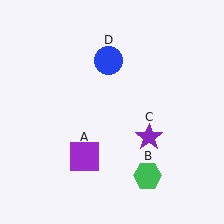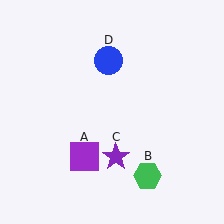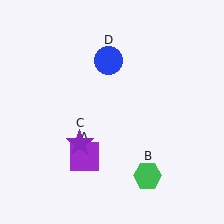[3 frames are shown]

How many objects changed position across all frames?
1 object changed position: purple star (object C).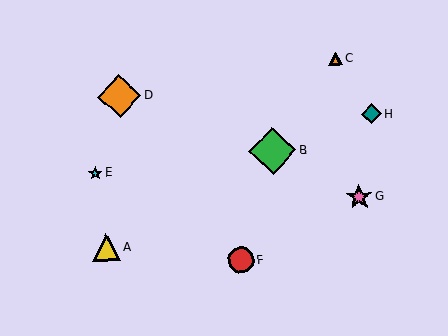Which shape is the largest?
The green diamond (labeled B) is the largest.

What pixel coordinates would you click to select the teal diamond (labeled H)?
Click at (371, 114) to select the teal diamond H.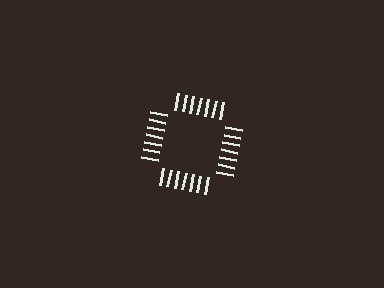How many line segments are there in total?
28 — 7 along each of the 4 edges.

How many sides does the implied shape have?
4 sides — the line-ends trace a square.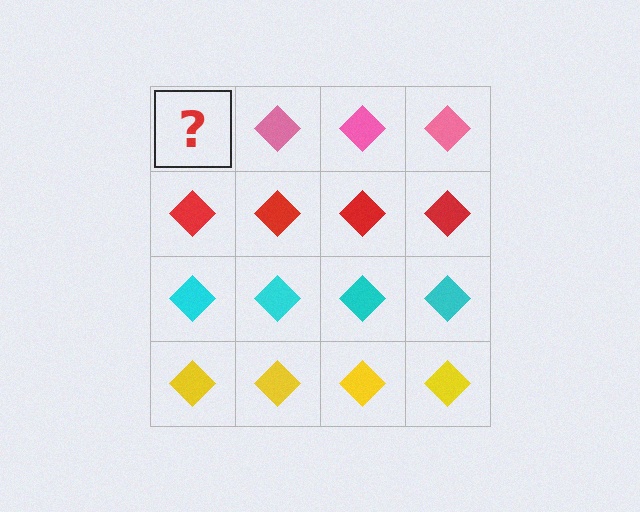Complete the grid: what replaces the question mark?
The question mark should be replaced with a pink diamond.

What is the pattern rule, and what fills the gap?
The rule is that each row has a consistent color. The gap should be filled with a pink diamond.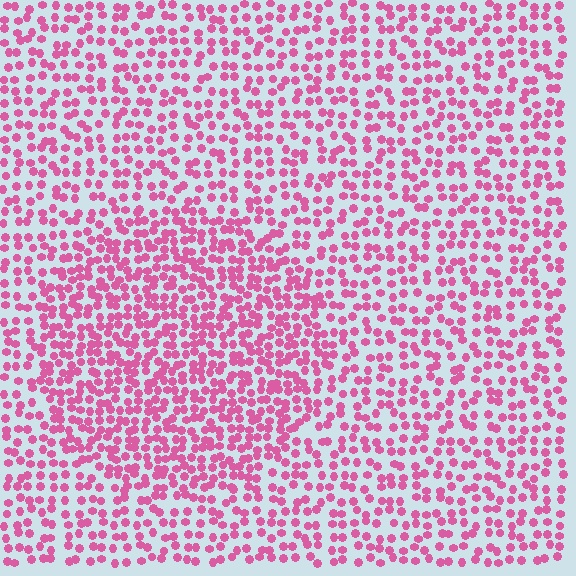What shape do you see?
I see a circle.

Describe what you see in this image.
The image contains small pink elements arranged at two different densities. A circle-shaped region is visible where the elements are more densely packed than the surrounding area.